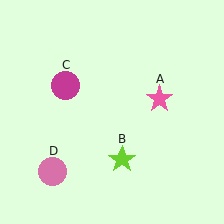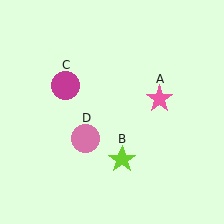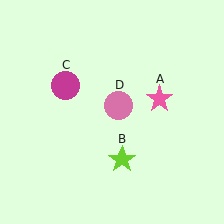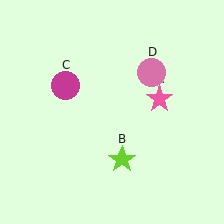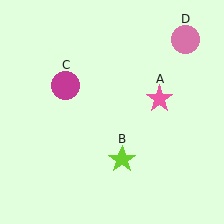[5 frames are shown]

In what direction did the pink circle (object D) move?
The pink circle (object D) moved up and to the right.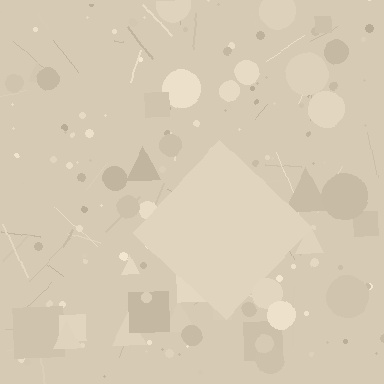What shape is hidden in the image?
A diamond is hidden in the image.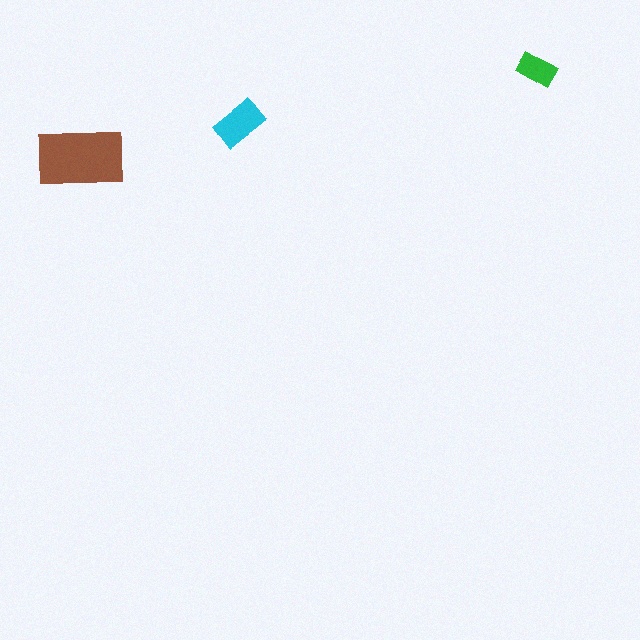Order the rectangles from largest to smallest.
the brown one, the cyan one, the green one.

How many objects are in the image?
There are 3 objects in the image.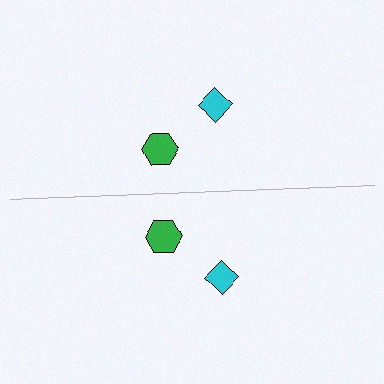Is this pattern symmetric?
Yes, this pattern has bilateral (reflection) symmetry.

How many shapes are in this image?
There are 4 shapes in this image.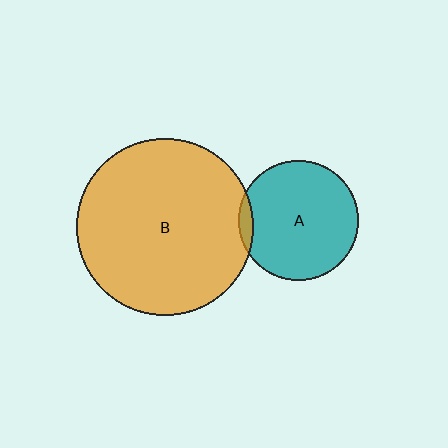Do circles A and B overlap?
Yes.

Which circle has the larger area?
Circle B (orange).